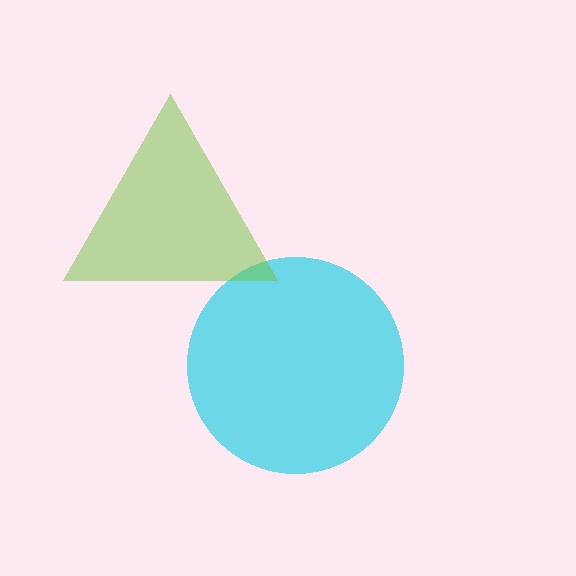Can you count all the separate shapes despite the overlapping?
Yes, there are 2 separate shapes.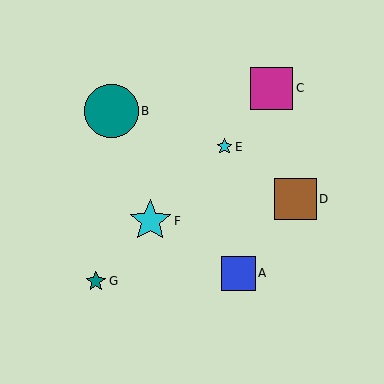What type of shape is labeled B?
Shape B is a teal circle.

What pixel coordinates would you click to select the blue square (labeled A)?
Click at (239, 273) to select the blue square A.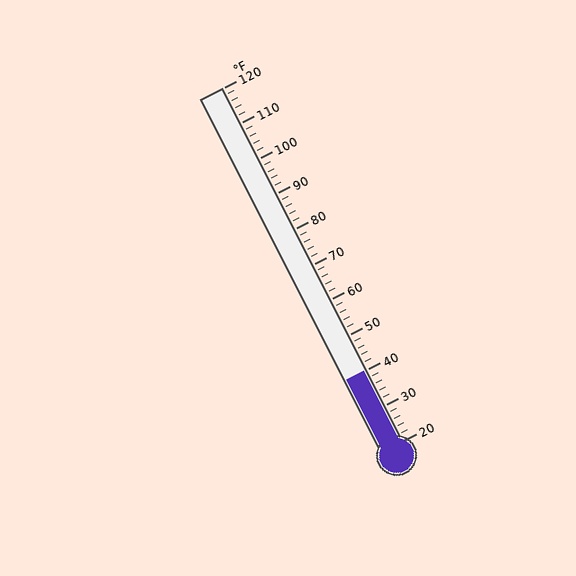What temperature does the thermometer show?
The thermometer shows approximately 40°F.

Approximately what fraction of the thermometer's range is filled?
The thermometer is filled to approximately 20% of its range.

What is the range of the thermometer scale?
The thermometer scale ranges from 20°F to 120°F.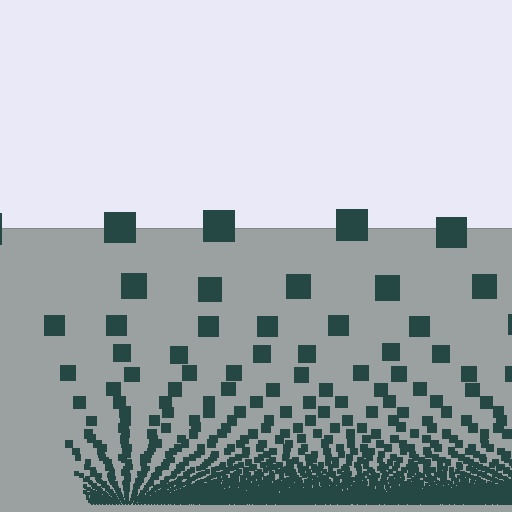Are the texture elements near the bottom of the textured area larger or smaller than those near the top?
Smaller. The gradient is inverted — elements near the bottom are smaller and denser.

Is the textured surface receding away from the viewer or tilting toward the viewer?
The surface appears to tilt toward the viewer. Texture elements get larger and sparser toward the top.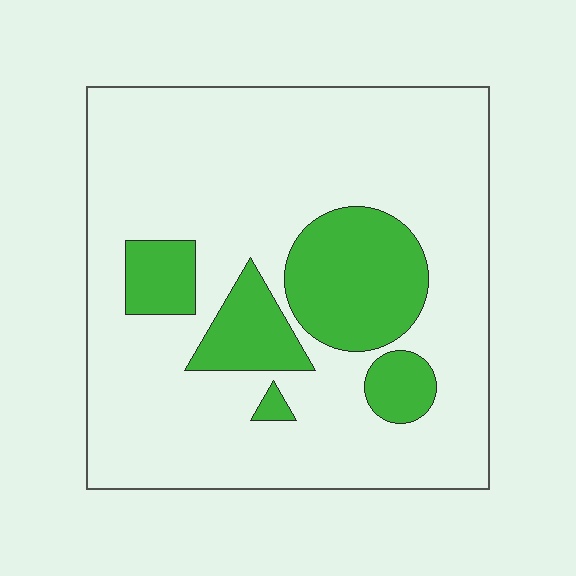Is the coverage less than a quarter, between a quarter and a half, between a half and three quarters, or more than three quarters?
Less than a quarter.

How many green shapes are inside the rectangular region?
5.